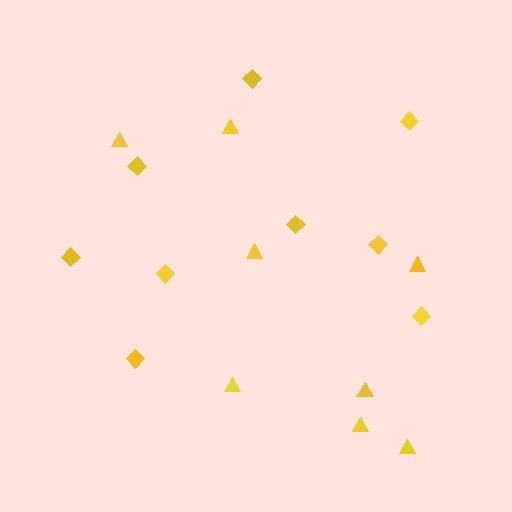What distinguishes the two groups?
There are 2 groups: one group of diamonds (9) and one group of triangles (8).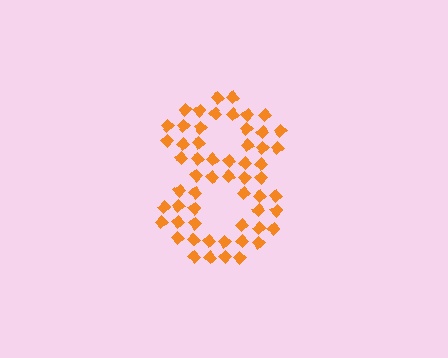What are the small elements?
The small elements are diamonds.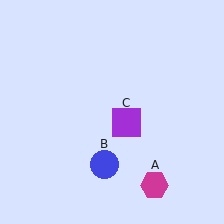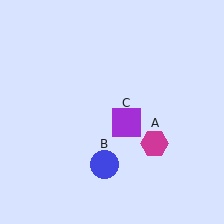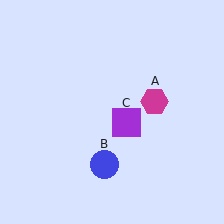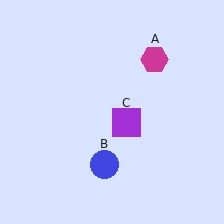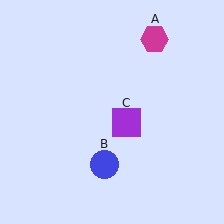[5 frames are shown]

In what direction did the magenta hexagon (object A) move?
The magenta hexagon (object A) moved up.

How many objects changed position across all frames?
1 object changed position: magenta hexagon (object A).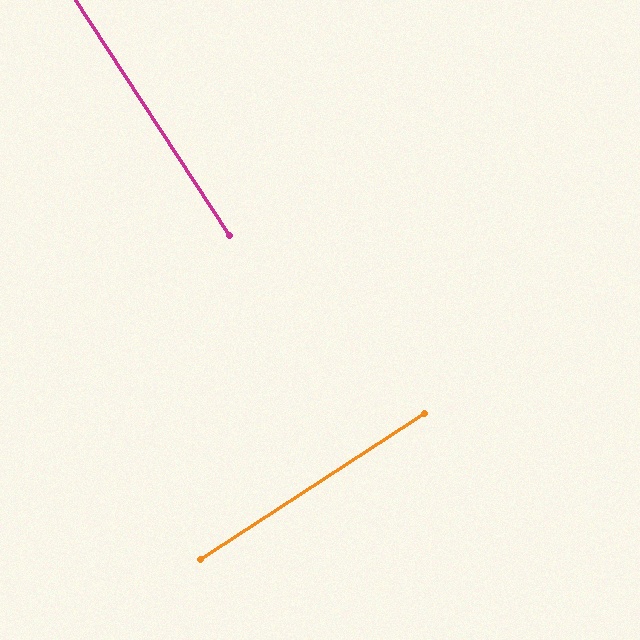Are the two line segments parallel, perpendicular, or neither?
Perpendicular — they meet at approximately 90°.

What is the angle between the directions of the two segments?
Approximately 90 degrees.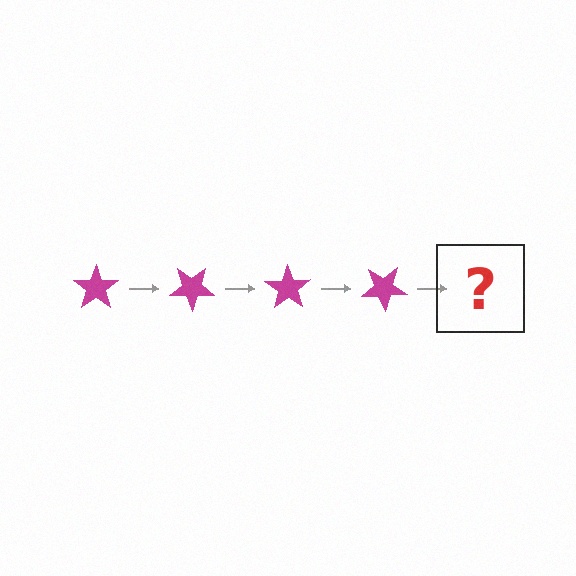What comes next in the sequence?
The next element should be a magenta star rotated 140 degrees.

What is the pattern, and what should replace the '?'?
The pattern is that the star rotates 35 degrees each step. The '?' should be a magenta star rotated 140 degrees.